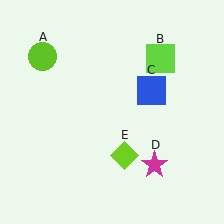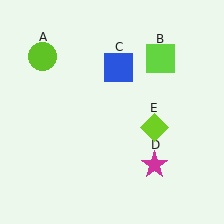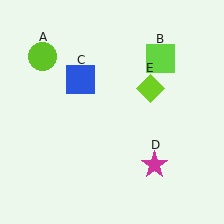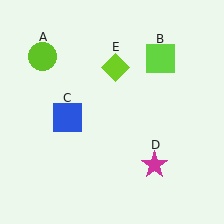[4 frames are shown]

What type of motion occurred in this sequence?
The blue square (object C), lime diamond (object E) rotated counterclockwise around the center of the scene.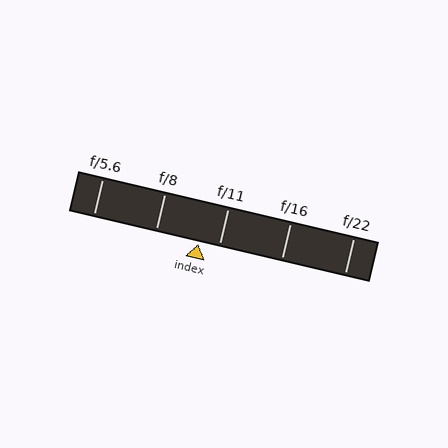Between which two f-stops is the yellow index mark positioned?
The index mark is between f/8 and f/11.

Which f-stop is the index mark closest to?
The index mark is closest to f/11.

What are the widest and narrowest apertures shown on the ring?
The widest aperture shown is f/5.6 and the narrowest is f/22.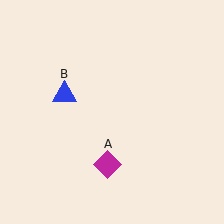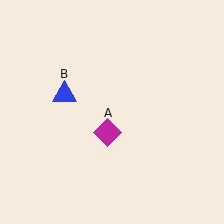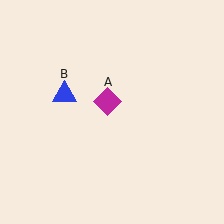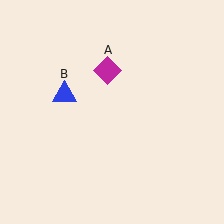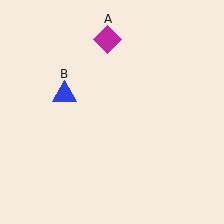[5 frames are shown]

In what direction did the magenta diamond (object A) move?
The magenta diamond (object A) moved up.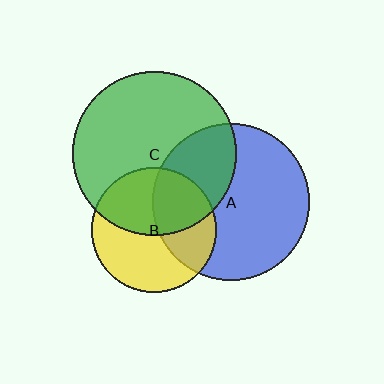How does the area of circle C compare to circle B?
Approximately 1.7 times.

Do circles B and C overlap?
Yes.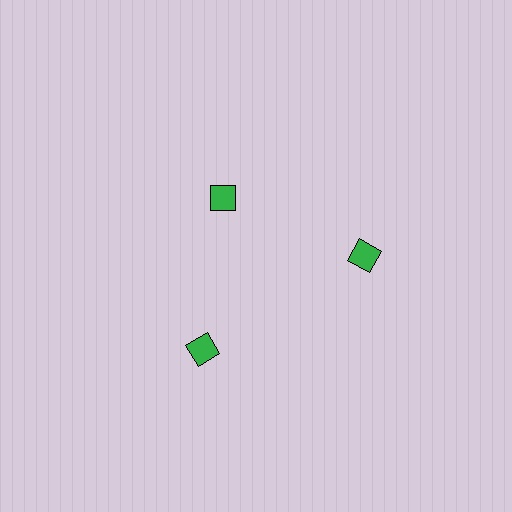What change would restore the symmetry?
The symmetry would be restored by moving it outward, back onto the ring so that all 3 diamonds sit at equal angles and equal distance from the center.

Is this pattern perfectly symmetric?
No. The 3 green diamonds are arranged in a ring, but one element near the 11 o'clock position is pulled inward toward the center, breaking the 3-fold rotational symmetry.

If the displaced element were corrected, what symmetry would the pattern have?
It would have 3-fold rotational symmetry — the pattern would map onto itself every 120 degrees.